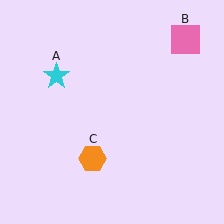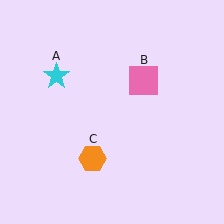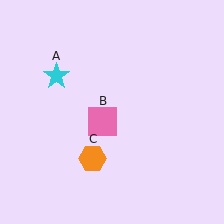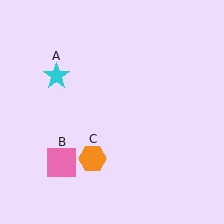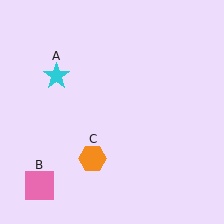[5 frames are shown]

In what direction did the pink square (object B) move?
The pink square (object B) moved down and to the left.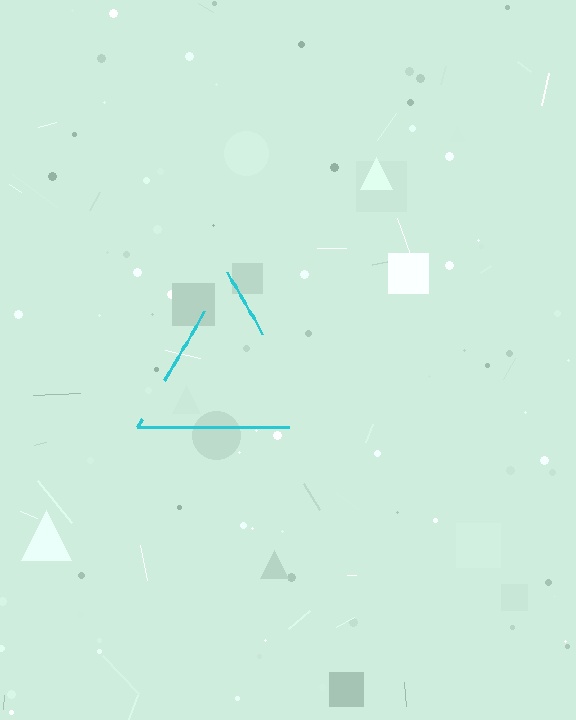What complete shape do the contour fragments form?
The contour fragments form a triangle.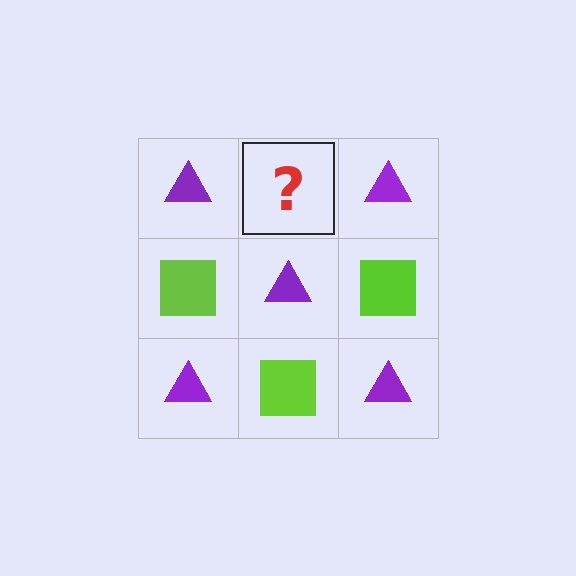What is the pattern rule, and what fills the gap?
The rule is that it alternates purple triangle and lime square in a checkerboard pattern. The gap should be filled with a lime square.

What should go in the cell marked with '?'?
The missing cell should contain a lime square.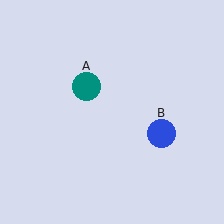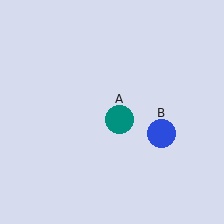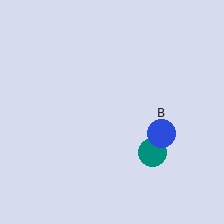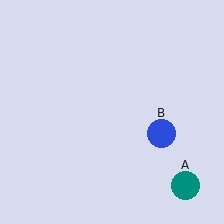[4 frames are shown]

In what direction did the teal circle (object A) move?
The teal circle (object A) moved down and to the right.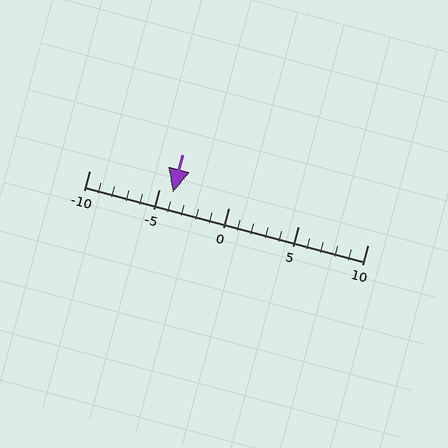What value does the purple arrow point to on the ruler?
The purple arrow points to approximately -4.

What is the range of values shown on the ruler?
The ruler shows values from -10 to 10.